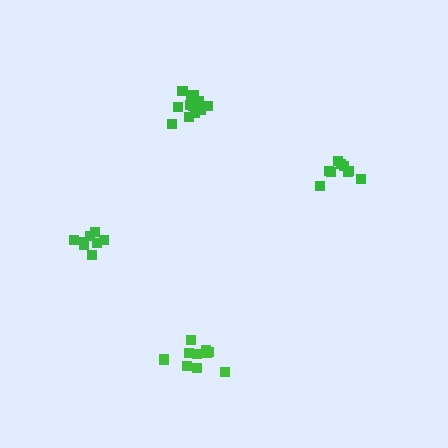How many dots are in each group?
Group 1: 8 dots, Group 2: 12 dots, Group 3: 9 dots, Group 4: 10 dots (39 total).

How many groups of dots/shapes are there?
There are 4 groups.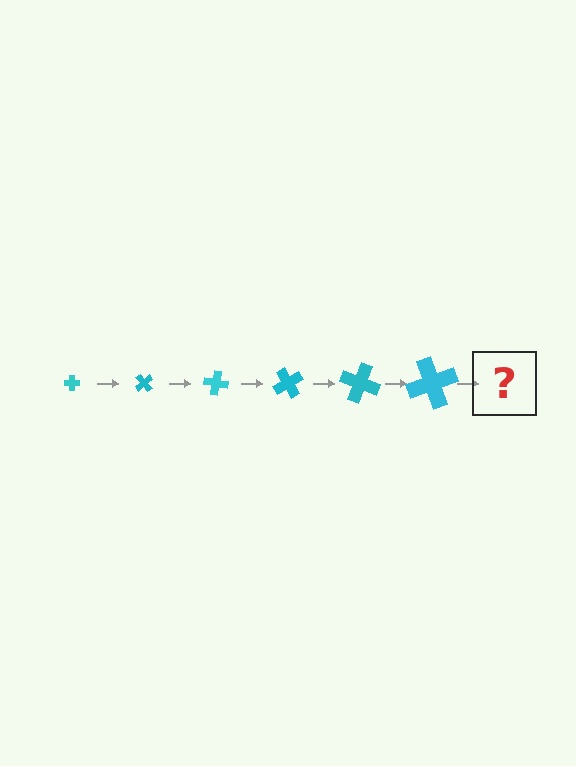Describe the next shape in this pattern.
It should be a cross, larger than the previous one and rotated 300 degrees from the start.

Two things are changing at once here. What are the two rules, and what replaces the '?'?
The two rules are that the cross grows larger each step and it rotates 50 degrees each step. The '?' should be a cross, larger than the previous one and rotated 300 degrees from the start.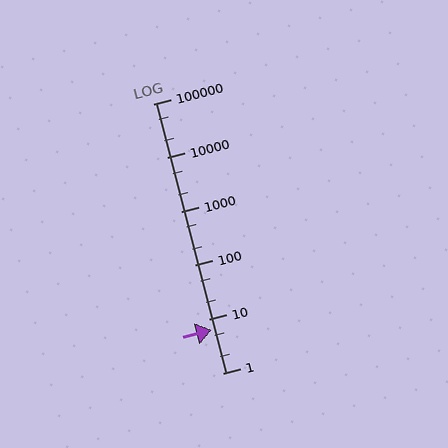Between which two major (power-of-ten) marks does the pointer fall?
The pointer is between 1 and 10.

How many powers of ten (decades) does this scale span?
The scale spans 5 decades, from 1 to 100000.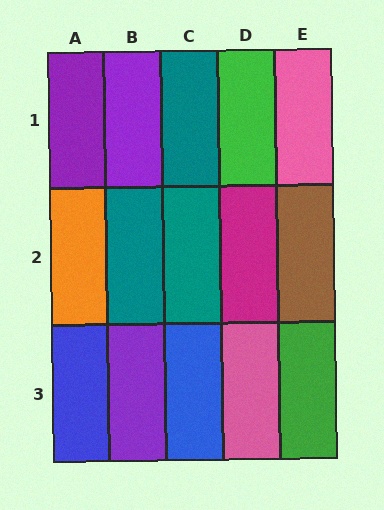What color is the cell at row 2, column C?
Teal.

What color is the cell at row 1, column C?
Teal.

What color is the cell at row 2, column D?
Magenta.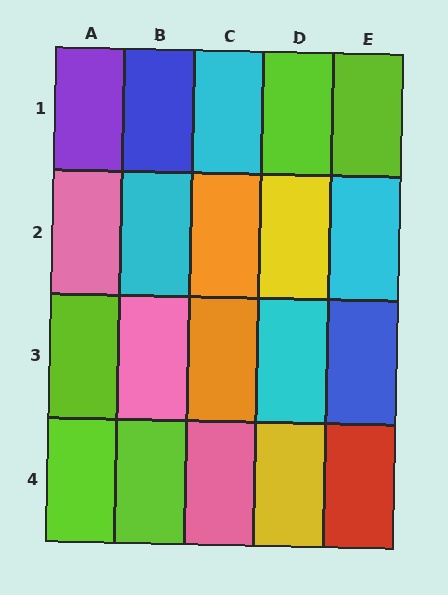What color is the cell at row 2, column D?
Yellow.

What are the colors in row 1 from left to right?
Purple, blue, cyan, lime, lime.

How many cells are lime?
5 cells are lime.